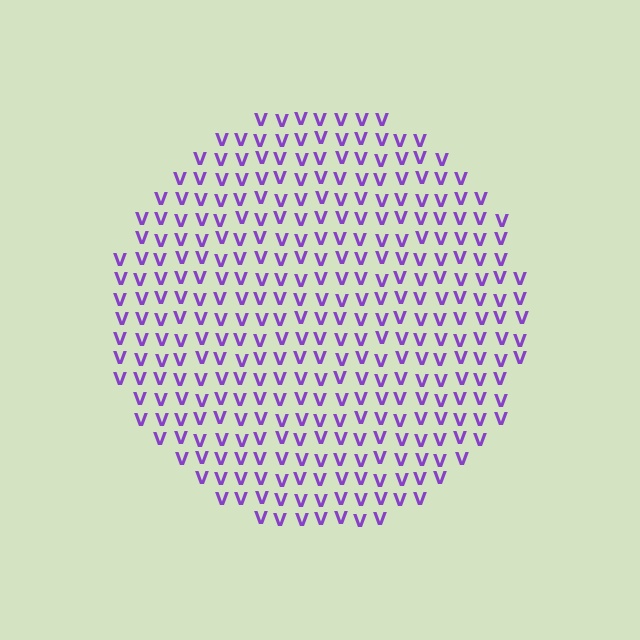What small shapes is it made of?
It is made of small letter V's.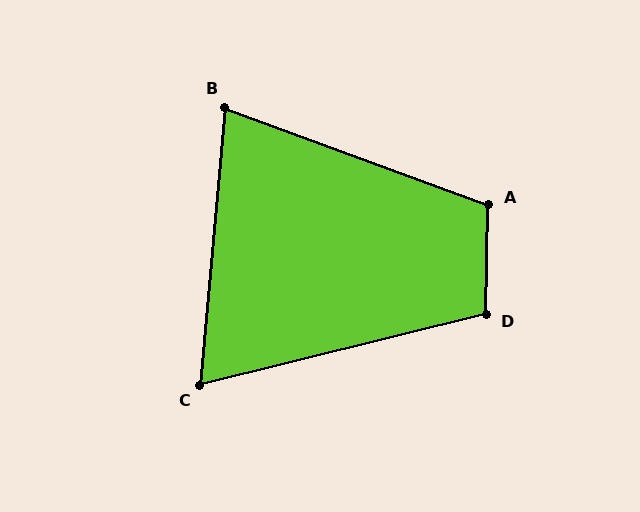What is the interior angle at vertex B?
Approximately 75 degrees (acute).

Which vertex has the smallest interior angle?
C, at approximately 71 degrees.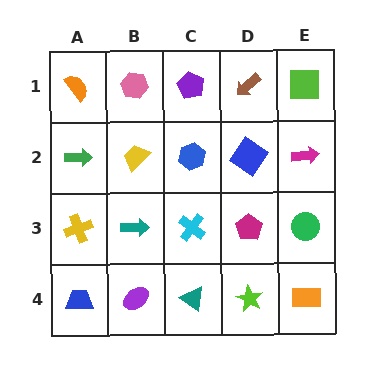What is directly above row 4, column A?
A yellow cross.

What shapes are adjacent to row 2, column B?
A pink hexagon (row 1, column B), a teal arrow (row 3, column B), a green arrow (row 2, column A), a blue hexagon (row 2, column C).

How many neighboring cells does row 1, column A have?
2.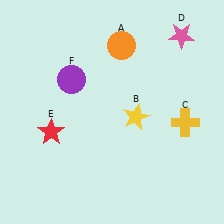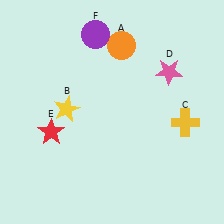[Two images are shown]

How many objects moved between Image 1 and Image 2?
3 objects moved between the two images.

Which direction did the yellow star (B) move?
The yellow star (B) moved left.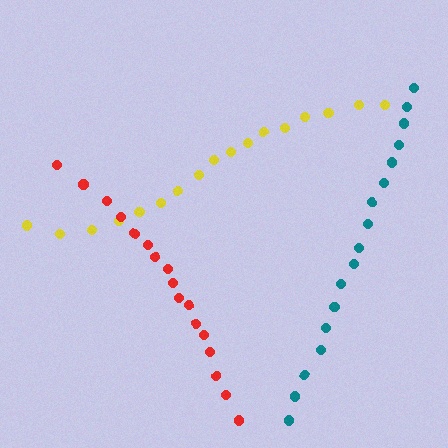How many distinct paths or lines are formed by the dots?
There are 3 distinct paths.